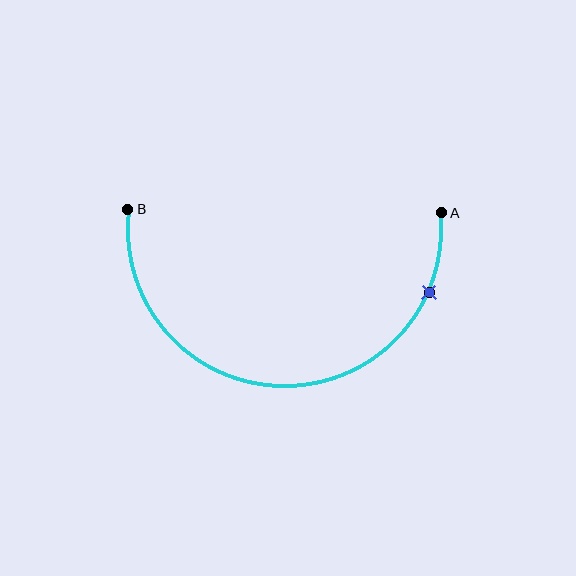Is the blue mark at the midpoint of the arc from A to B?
No. The blue mark lies on the arc but is closer to endpoint A. The arc midpoint would be at the point on the curve equidistant along the arc from both A and B.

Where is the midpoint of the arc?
The arc midpoint is the point on the curve farthest from the straight line joining A and B. It sits below that line.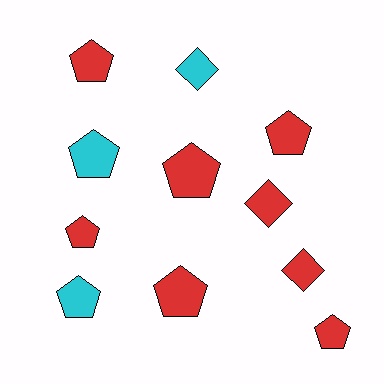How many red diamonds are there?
There are 2 red diamonds.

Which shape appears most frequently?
Pentagon, with 8 objects.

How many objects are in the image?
There are 11 objects.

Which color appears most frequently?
Red, with 8 objects.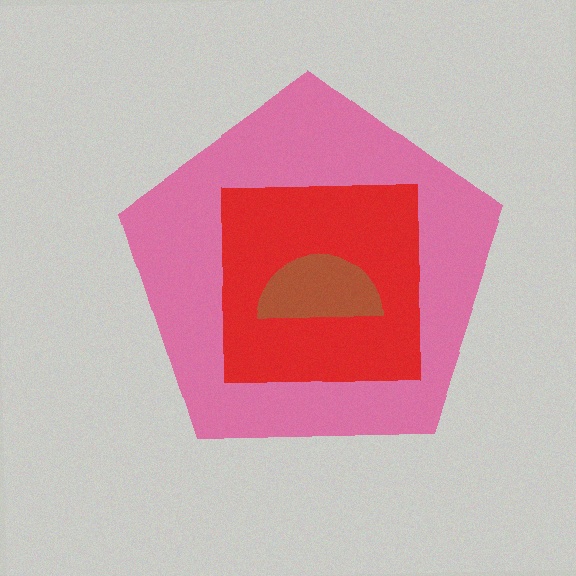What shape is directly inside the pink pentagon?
The red square.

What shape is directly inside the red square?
The brown semicircle.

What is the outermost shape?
The pink pentagon.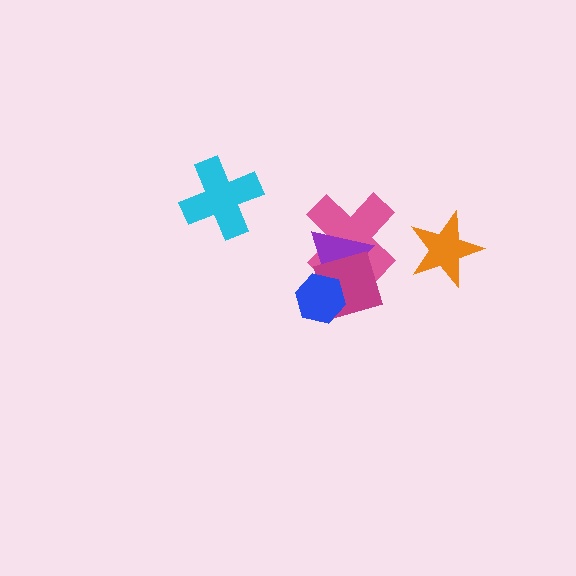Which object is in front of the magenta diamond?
The blue hexagon is in front of the magenta diamond.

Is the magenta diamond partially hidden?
Yes, it is partially covered by another shape.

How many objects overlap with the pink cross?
2 objects overlap with the pink cross.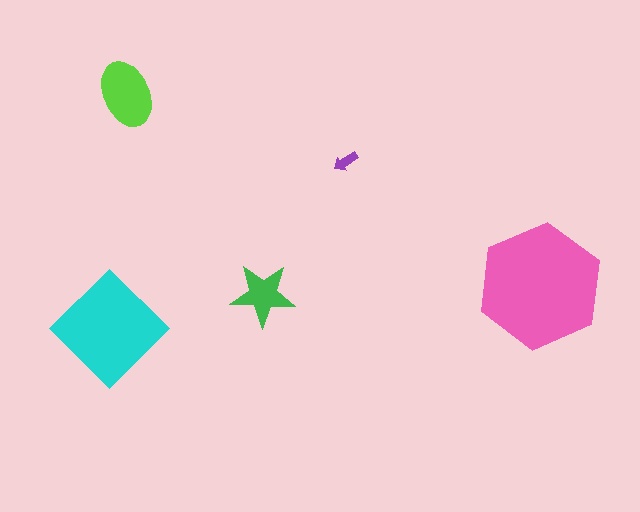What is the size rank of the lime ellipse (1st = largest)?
3rd.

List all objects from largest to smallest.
The pink hexagon, the cyan diamond, the lime ellipse, the green star, the purple arrow.